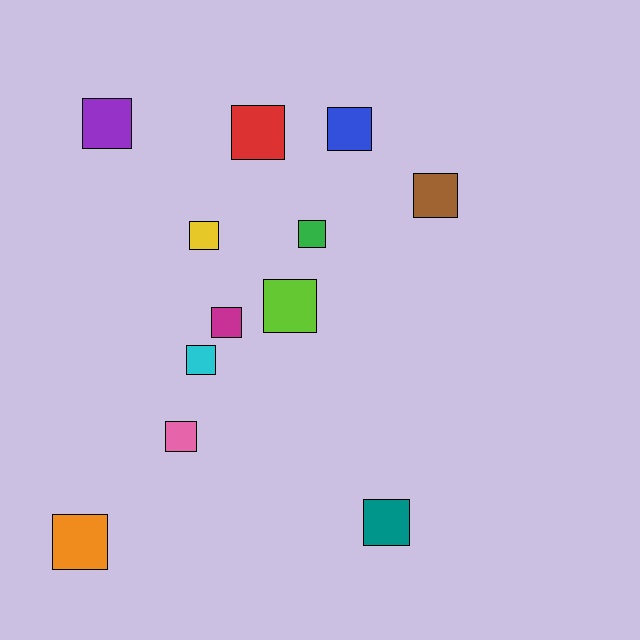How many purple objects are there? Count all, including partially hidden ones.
There is 1 purple object.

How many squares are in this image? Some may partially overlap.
There are 12 squares.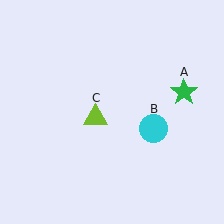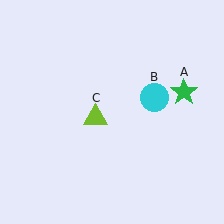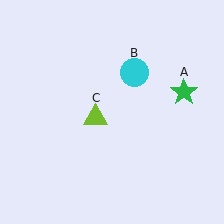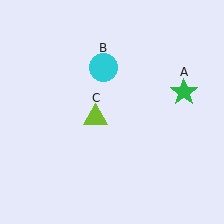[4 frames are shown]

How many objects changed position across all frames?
1 object changed position: cyan circle (object B).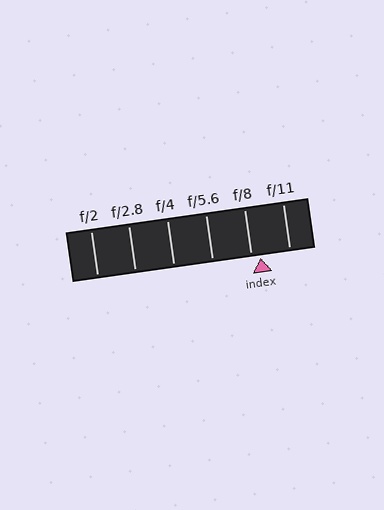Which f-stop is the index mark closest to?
The index mark is closest to f/8.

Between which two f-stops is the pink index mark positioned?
The index mark is between f/8 and f/11.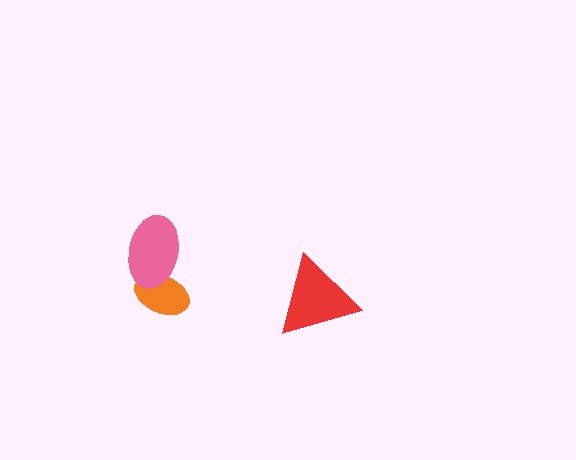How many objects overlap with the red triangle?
0 objects overlap with the red triangle.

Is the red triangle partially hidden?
No, no other shape covers it.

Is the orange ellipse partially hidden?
Yes, it is partially covered by another shape.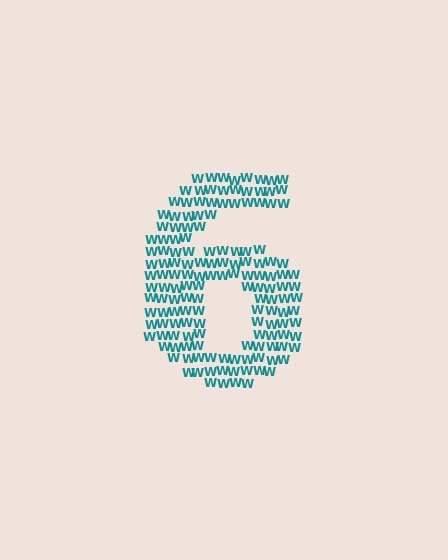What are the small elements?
The small elements are letter W's.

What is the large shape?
The large shape is the digit 6.